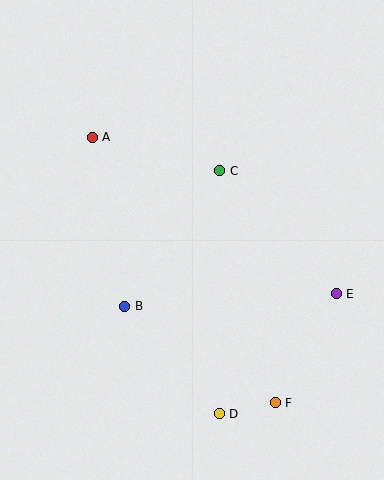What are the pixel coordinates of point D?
Point D is at (219, 414).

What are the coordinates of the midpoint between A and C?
The midpoint between A and C is at (156, 154).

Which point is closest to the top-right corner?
Point C is closest to the top-right corner.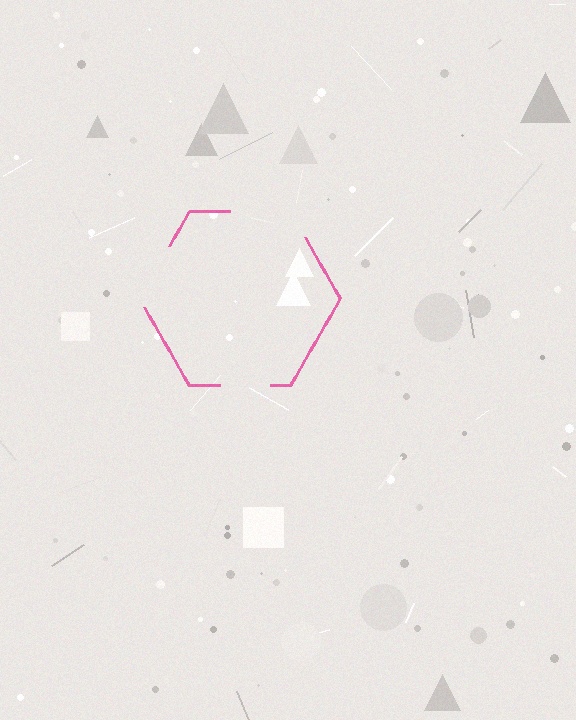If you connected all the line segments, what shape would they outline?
They would outline a hexagon.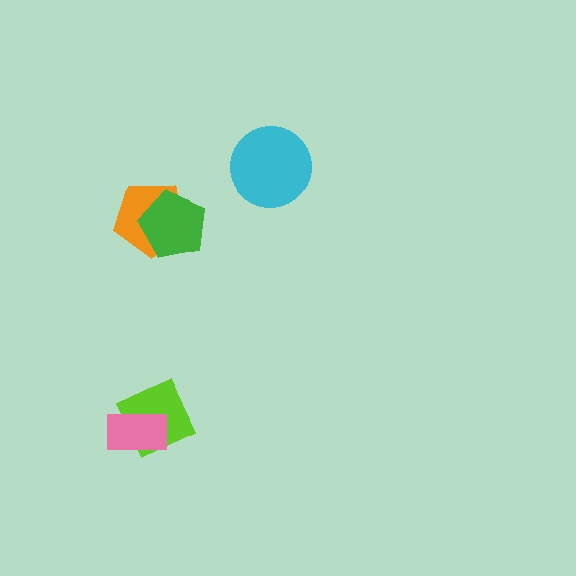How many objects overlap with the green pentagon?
1 object overlaps with the green pentagon.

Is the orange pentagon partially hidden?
Yes, it is partially covered by another shape.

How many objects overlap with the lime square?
1 object overlaps with the lime square.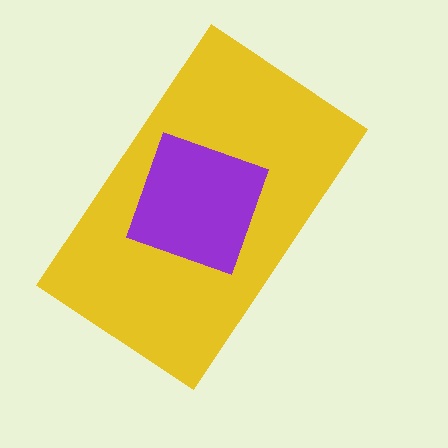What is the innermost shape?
The purple square.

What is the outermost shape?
The yellow rectangle.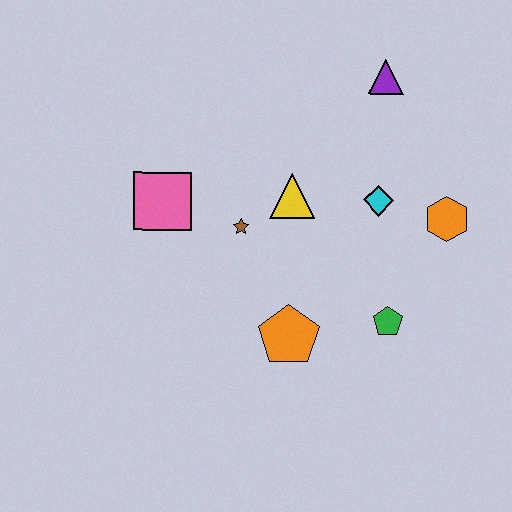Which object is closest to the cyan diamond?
The orange hexagon is closest to the cyan diamond.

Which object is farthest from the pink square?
The orange hexagon is farthest from the pink square.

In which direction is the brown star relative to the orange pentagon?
The brown star is above the orange pentagon.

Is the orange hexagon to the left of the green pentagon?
No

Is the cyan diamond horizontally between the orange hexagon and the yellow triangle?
Yes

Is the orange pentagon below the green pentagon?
Yes